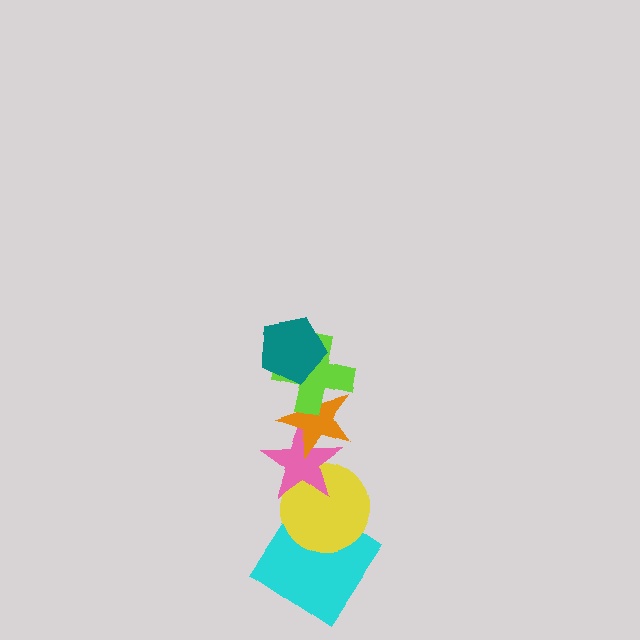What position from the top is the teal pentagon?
The teal pentagon is 1st from the top.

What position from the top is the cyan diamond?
The cyan diamond is 6th from the top.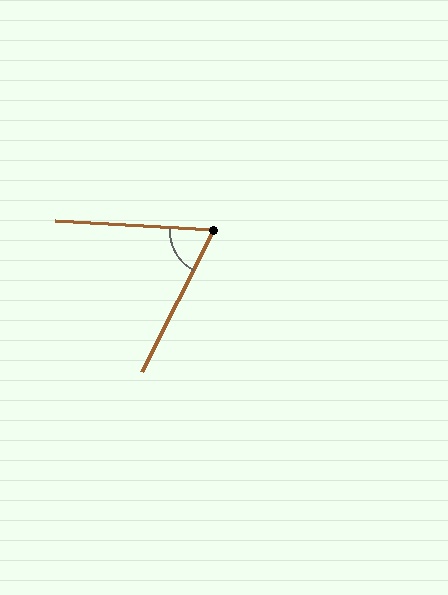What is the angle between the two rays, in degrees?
Approximately 66 degrees.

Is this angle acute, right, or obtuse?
It is acute.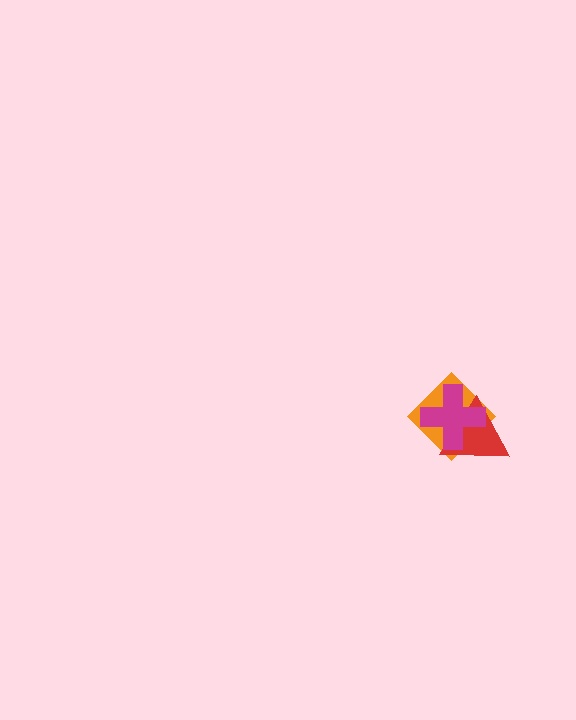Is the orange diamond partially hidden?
Yes, it is partially covered by another shape.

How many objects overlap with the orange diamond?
2 objects overlap with the orange diamond.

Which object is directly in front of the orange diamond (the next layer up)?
The red triangle is directly in front of the orange diamond.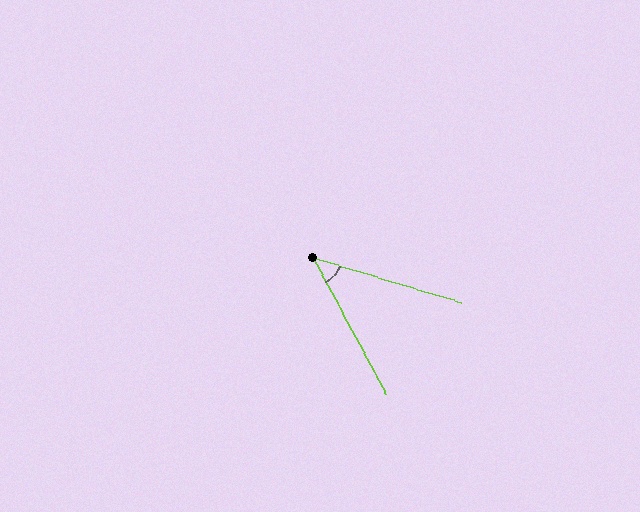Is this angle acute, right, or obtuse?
It is acute.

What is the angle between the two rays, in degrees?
Approximately 45 degrees.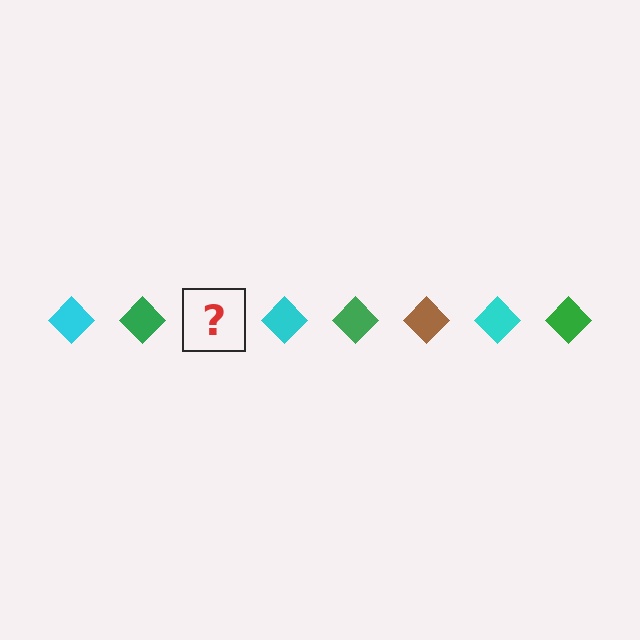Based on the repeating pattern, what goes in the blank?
The blank should be a brown diamond.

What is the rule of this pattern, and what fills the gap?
The rule is that the pattern cycles through cyan, green, brown diamonds. The gap should be filled with a brown diamond.